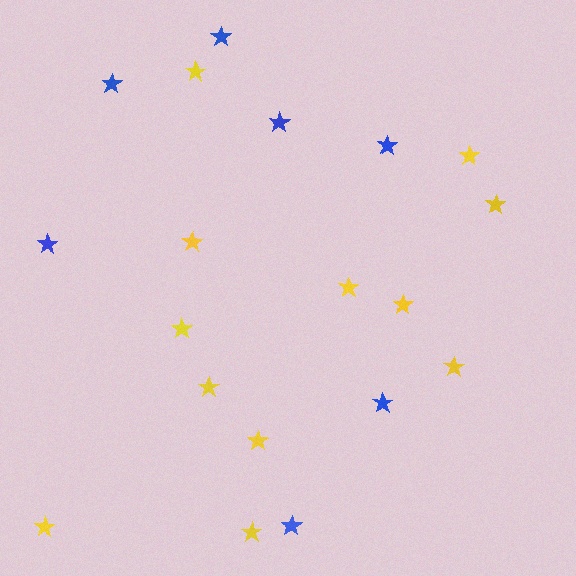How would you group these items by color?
There are 2 groups: one group of yellow stars (12) and one group of blue stars (7).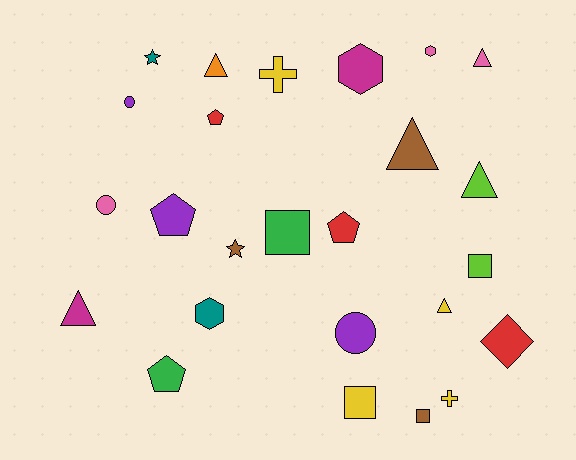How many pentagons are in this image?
There are 4 pentagons.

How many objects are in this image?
There are 25 objects.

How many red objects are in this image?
There are 3 red objects.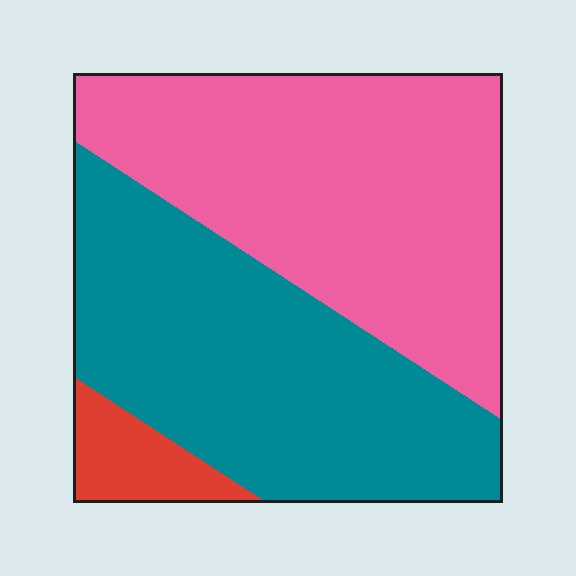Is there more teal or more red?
Teal.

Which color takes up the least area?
Red, at roughly 5%.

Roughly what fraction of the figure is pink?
Pink covers roughly 50% of the figure.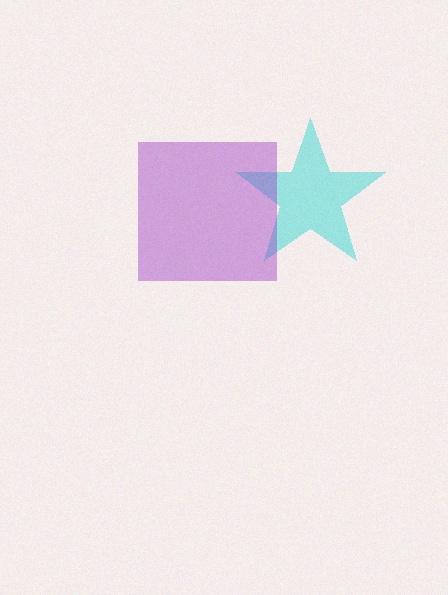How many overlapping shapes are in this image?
There are 2 overlapping shapes in the image.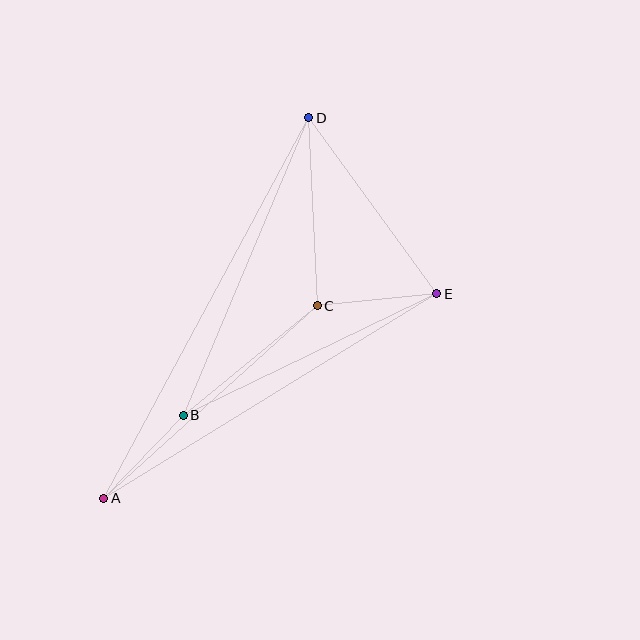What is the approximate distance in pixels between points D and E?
The distance between D and E is approximately 218 pixels.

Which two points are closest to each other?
Points A and B are closest to each other.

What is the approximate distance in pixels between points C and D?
The distance between C and D is approximately 188 pixels.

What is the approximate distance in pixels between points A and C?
The distance between A and C is approximately 288 pixels.